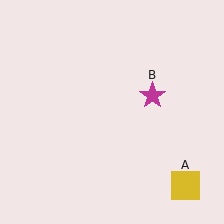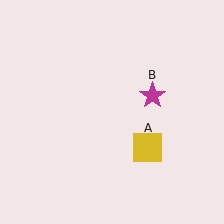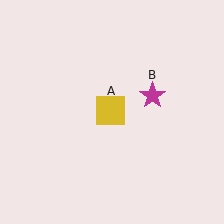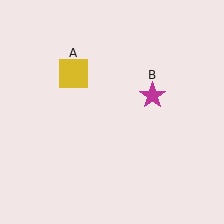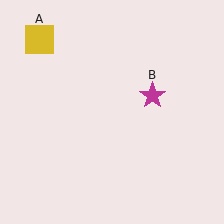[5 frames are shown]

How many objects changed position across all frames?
1 object changed position: yellow square (object A).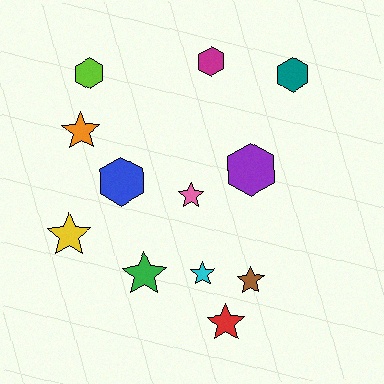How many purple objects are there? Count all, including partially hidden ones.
There is 1 purple object.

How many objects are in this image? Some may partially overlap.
There are 12 objects.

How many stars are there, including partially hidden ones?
There are 7 stars.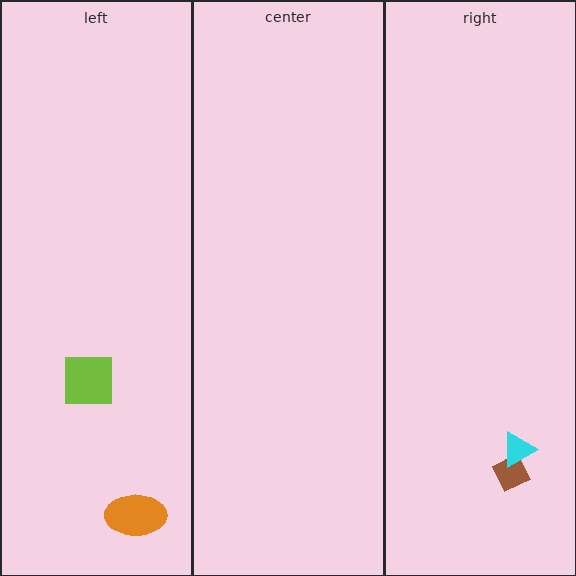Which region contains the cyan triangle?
The right region.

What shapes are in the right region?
The brown diamond, the cyan triangle.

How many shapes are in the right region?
2.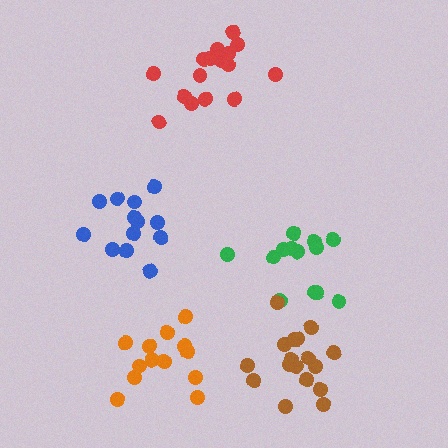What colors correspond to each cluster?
The clusters are colored: green, blue, brown, red, orange.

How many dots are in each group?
Group 1: 13 dots, Group 2: 13 dots, Group 3: 18 dots, Group 4: 16 dots, Group 5: 13 dots (73 total).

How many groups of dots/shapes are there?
There are 5 groups.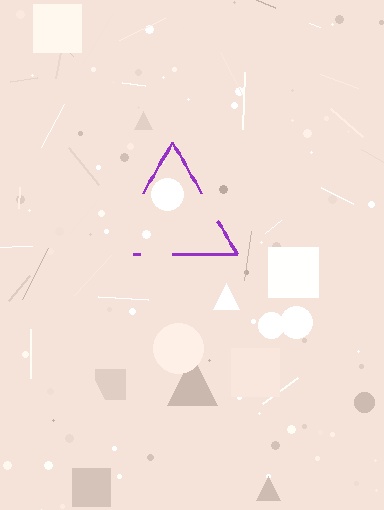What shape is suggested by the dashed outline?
The dashed outline suggests a triangle.